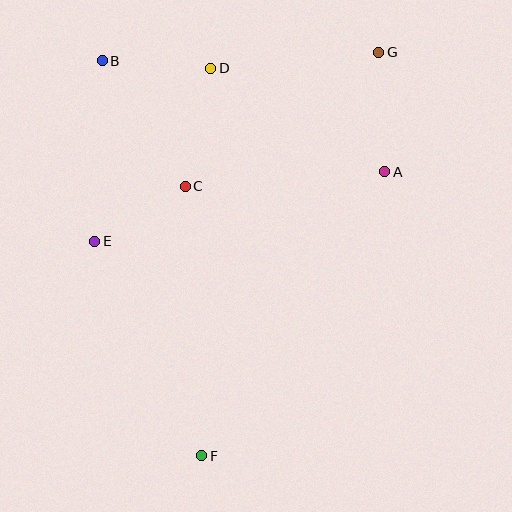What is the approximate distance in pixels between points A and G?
The distance between A and G is approximately 120 pixels.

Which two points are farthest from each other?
Points F and G are farthest from each other.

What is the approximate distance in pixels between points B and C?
The distance between B and C is approximately 151 pixels.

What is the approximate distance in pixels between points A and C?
The distance between A and C is approximately 200 pixels.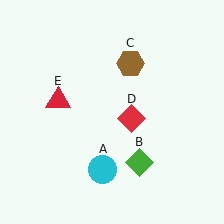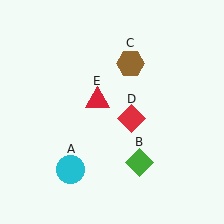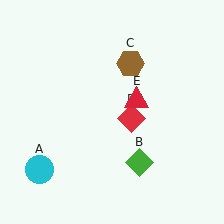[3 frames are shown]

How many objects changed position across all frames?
2 objects changed position: cyan circle (object A), red triangle (object E).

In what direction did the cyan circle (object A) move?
The cyan circle (object A) moved left.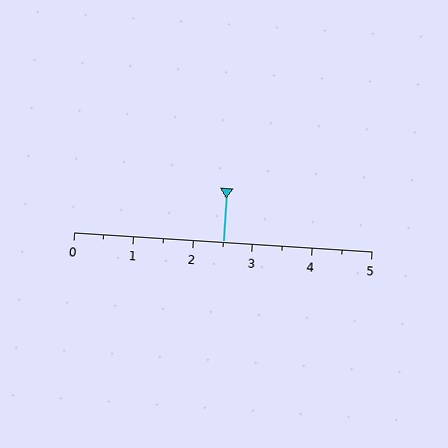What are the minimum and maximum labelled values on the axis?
The axis runs from 0 to 5.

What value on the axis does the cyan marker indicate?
The marker indicates approximately 2.5.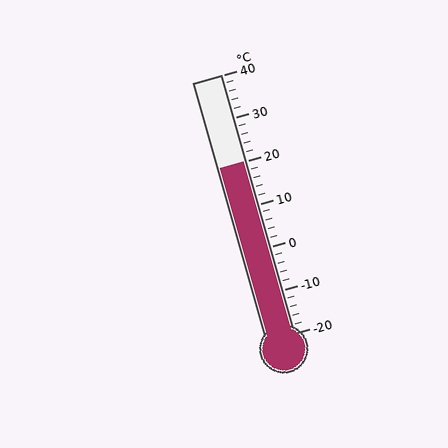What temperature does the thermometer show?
The thermometer shows approximately 20°C.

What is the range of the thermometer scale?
The thermometer scale ranges from -20°C to 40°C.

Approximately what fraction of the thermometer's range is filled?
The thermometer is filled to approximately 65% of its range.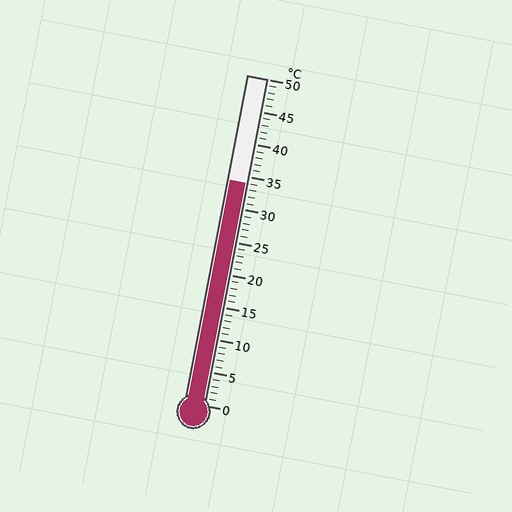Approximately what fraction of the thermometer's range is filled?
The thermometer is filled to approximately 70% of its range.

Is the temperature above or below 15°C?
The temperature is above 15°C.